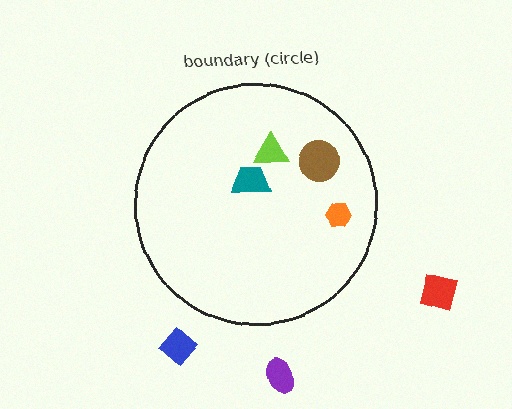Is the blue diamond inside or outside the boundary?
Outside.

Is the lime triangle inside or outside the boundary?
Inside.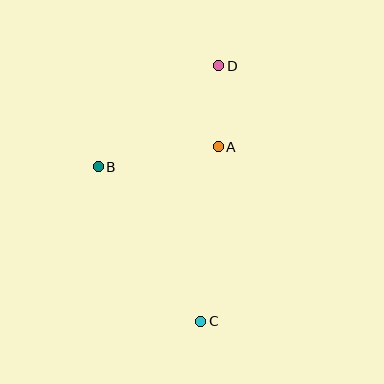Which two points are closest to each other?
Points A and D are closest to each other.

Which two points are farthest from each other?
Points C and D are farthest from each other.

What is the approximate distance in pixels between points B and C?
The distance between B and C is approximately 186 pixels.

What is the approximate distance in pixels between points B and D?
The distance between B and D is approximately 157 pixels.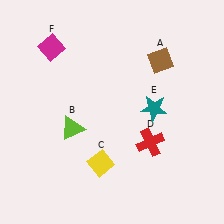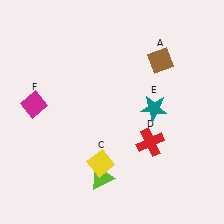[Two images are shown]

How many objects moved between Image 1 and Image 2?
2 objects moved between the two images.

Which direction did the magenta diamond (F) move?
The magenta diamond (F) moved down.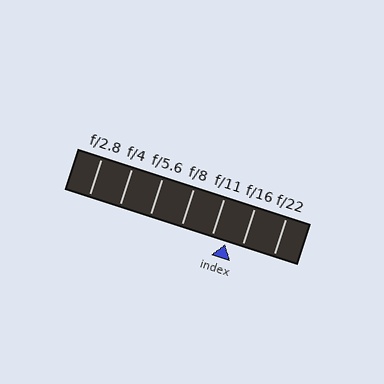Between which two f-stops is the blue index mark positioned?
The index mark is between f/11 and f/16.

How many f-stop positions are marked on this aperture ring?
There are 7 f-stop positions marked.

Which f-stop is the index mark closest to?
The index mark is closest to f/11.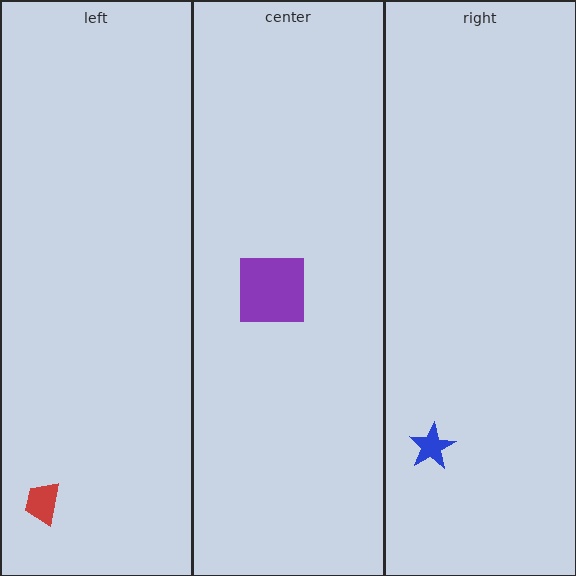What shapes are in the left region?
The red trapezoid.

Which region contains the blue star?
The right region.